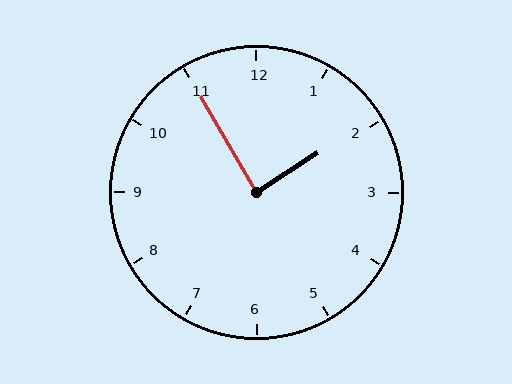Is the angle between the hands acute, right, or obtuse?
It is right.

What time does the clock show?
1:55.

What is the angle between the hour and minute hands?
Approximately 88 degrees.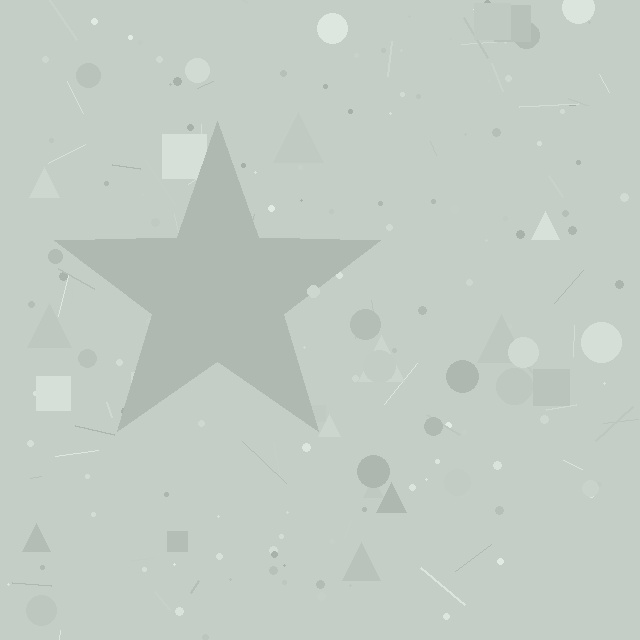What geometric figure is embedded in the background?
A star is embedded in the background.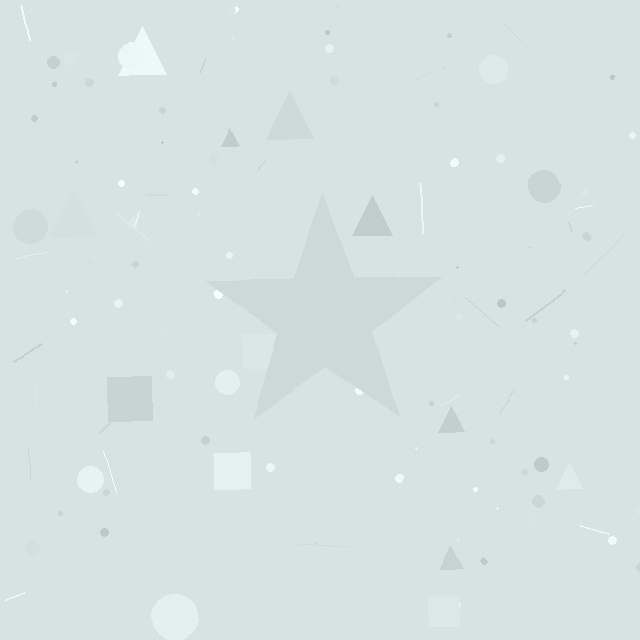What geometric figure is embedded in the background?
A star is embedded in the background.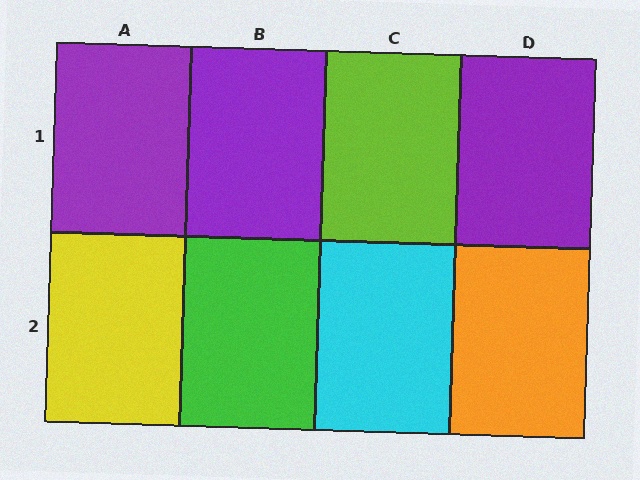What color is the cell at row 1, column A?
Purple.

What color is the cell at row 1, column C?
Lime.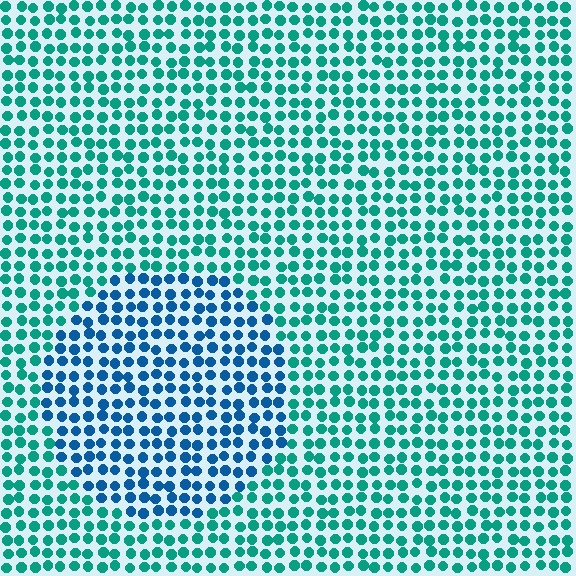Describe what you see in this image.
The image is filled with small teal elements in a uniform arrangement. A circle-shaped region is visible where the elements are tinted to a slightly different hue, forming a subtle color boundary.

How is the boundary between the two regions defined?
The boundary is defined purely by a slight shift in hue (about 38 degrees). Spacing, size, and orientation are identical on both sides.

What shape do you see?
I see a circle.